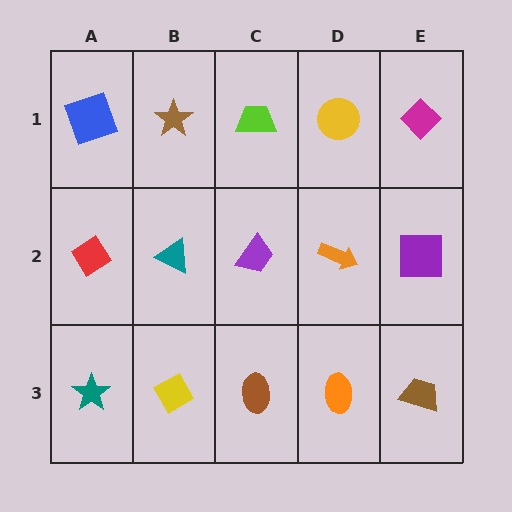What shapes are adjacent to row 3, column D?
An orange arrow (row 2, column D), a brown ellipse (row 3, column C), a brown trapezoid (row 3, column E).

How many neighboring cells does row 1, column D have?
3.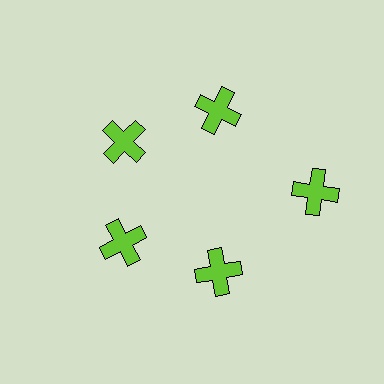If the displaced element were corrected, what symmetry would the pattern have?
It would have 5-fold rotational symmetry — the pattern would map onto itself every 72 degrees.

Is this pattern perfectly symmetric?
No. The 5 lime crosses are arranged in a ring, but one element near the 3 o'clock position is pushed outward from the center, breaking the 5-fold rotational symmetry.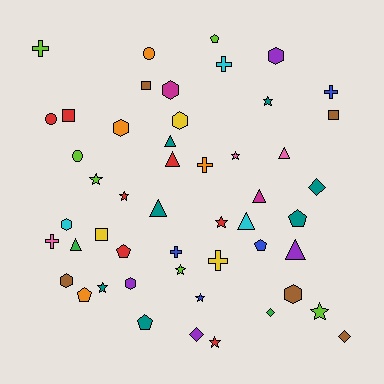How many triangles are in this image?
There are 8 triangles.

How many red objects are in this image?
There are 7 red objects.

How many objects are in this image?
There are 50 objects.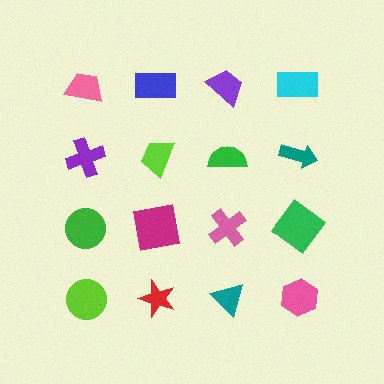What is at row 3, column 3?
A pink cross.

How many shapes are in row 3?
4 shapes.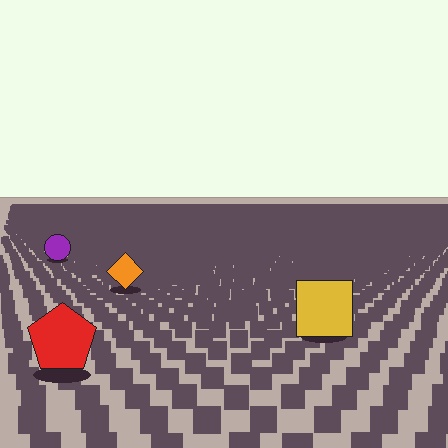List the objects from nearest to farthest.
From nearest to farthest: the red pentagon, the yellow square, the orange diamond, the purple circle.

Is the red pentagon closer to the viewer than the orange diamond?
Yes. The red pentagon is closer — you can tell from the texture gradient: the ground texture is coarser near it.